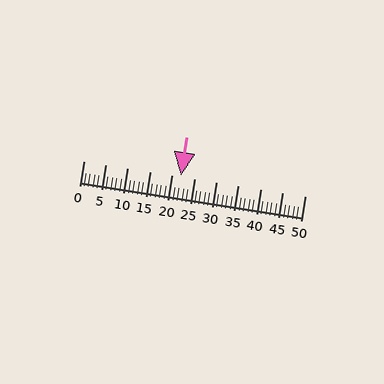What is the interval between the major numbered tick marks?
The major tick marks are spaced 5 units apart.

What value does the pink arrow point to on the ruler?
The pink arrow points to approximately 22.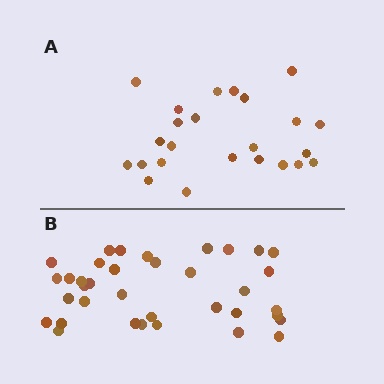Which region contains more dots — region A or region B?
Region B (the bottom region) has more dots.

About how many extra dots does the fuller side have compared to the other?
Region B has roughly 12 or so more dots than region A.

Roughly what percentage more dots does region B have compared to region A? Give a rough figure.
About 50% more.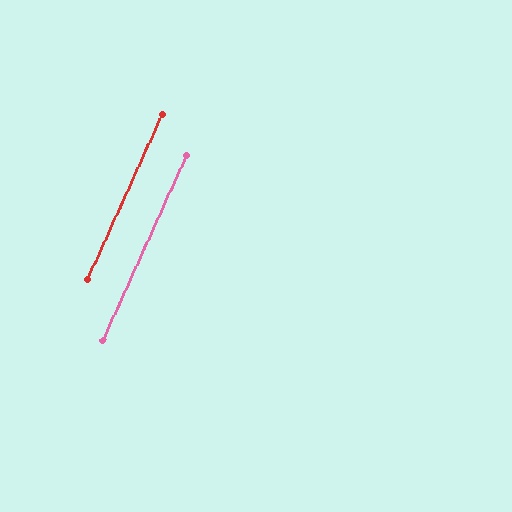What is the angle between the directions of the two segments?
Approximately 0 degrees.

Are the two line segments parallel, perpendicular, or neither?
Parallel — their directions differ by only 0.1°.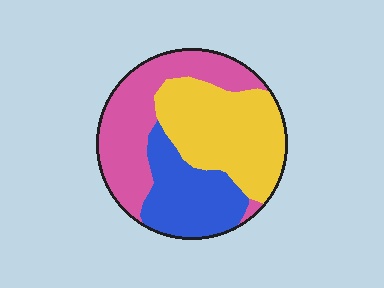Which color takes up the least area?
Blue, at roughly 25%.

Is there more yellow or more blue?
Yellow.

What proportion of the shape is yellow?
Yellow takes up about three eighths (3/8) of the shape.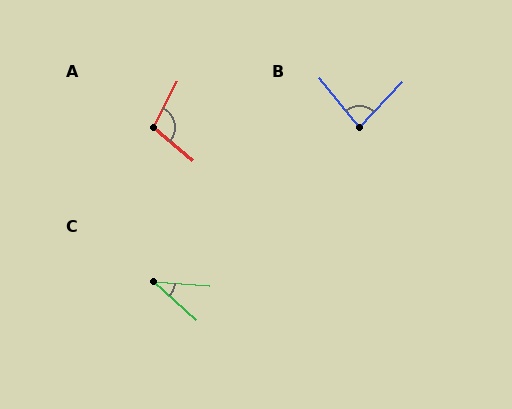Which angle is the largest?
A, at approximately 103 degrees.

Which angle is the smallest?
C, at approximately 38 degrees.